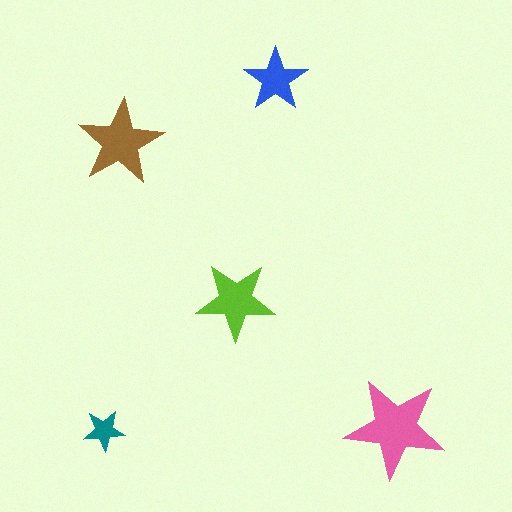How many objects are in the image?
There are 5 objects in the image.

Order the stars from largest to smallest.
the pink one, the brown one, the lime one, the blue one, the teal one.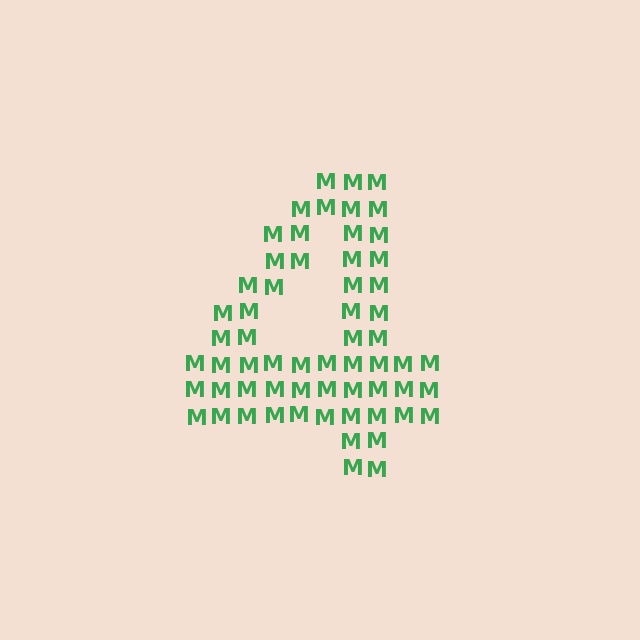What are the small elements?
The small elements are letter M's.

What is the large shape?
The large shape is the digit 4.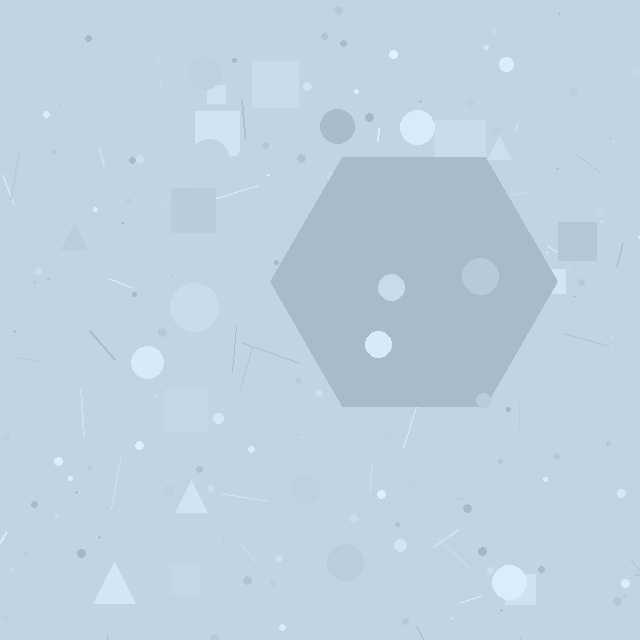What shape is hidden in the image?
A hexagon is hidden in the image.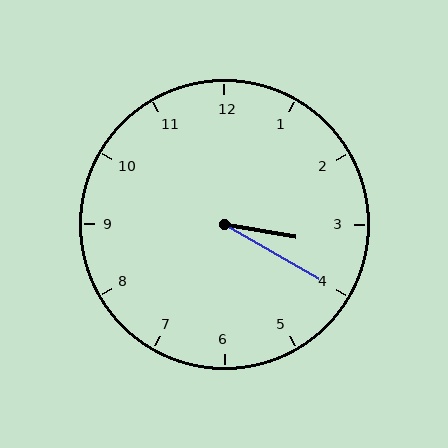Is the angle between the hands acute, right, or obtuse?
It is acute.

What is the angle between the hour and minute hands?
Approximately 20 degrees.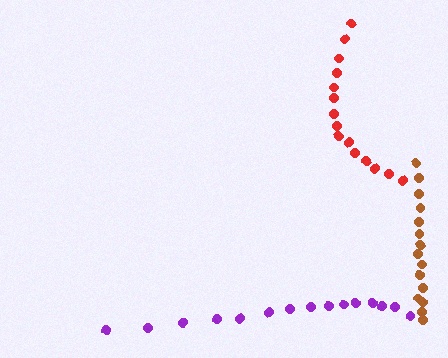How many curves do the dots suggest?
There are 3 distinct paths.